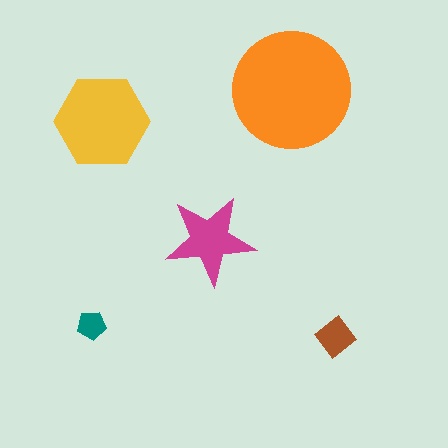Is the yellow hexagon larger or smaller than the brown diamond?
Larger.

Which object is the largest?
The orange circle.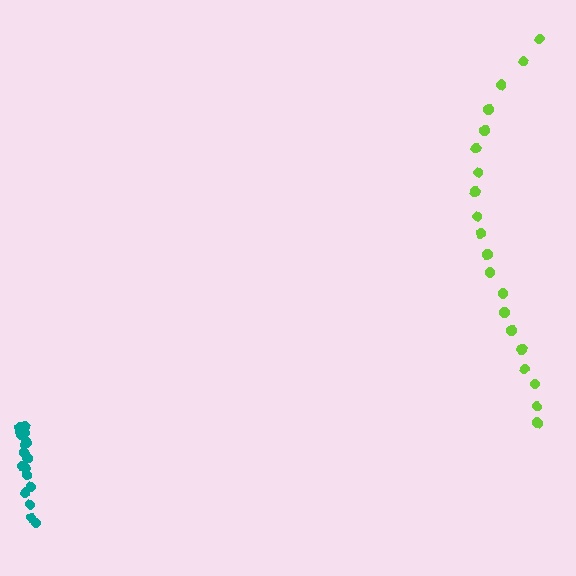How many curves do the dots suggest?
There are 2 distinct paths.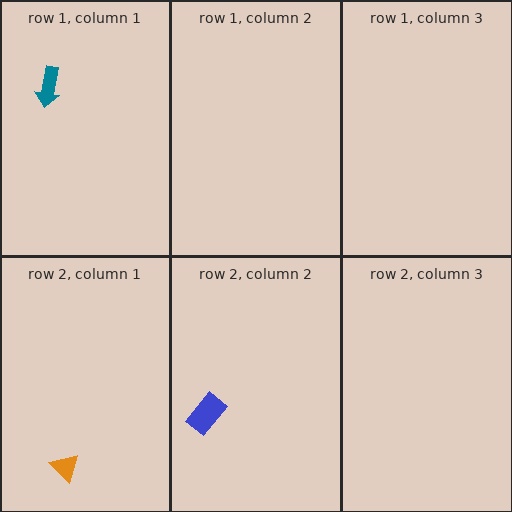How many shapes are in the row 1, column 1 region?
1.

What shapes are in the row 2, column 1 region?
The orange triangle.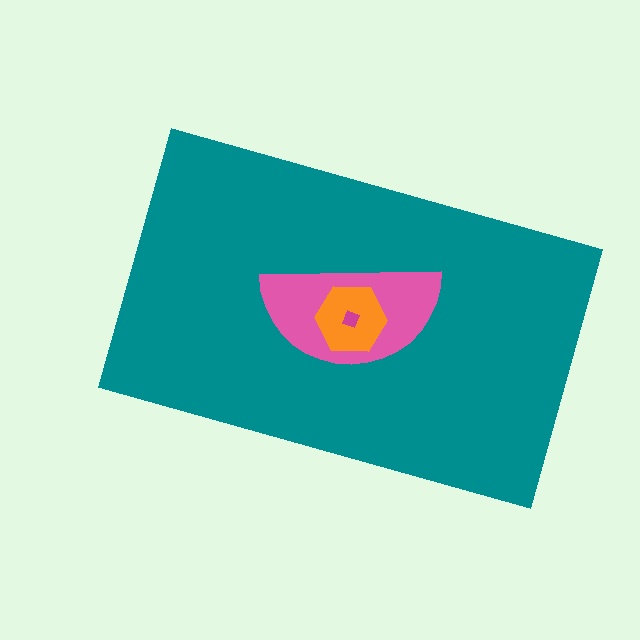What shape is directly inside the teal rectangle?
The pink semicircle.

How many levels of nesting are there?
4.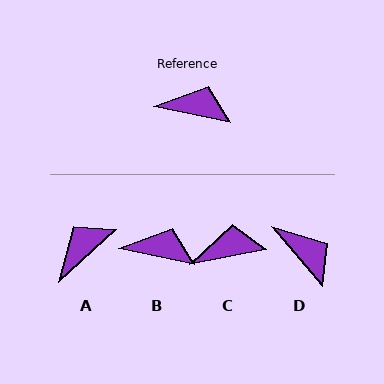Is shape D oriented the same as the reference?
No, it is off by about 38 degrees.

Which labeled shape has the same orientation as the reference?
B.